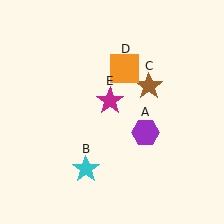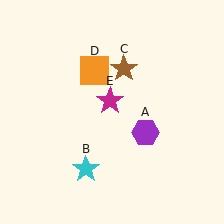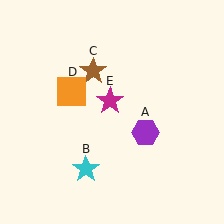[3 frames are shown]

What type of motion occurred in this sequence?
The brown star (object C), orange square (object D) rotated counterclockwise around the center of the scene.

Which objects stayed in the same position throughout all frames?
Purple hexagon (object A) and cyan star (object B) and magenta star (object E) remained stationary.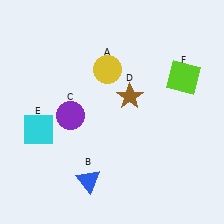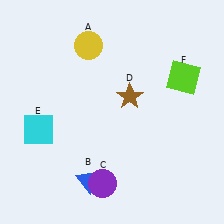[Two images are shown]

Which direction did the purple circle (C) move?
The purple circle (C) moved down.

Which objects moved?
The objects that moved are: the yellow circle (A), the purple circle (C).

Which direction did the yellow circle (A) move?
The yellow circle (A) moved up.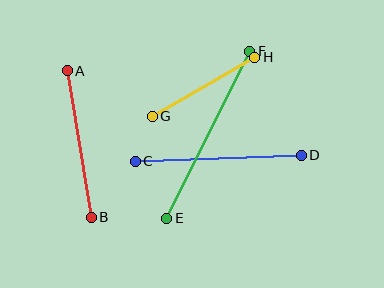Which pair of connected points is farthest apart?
Points E and F are farthest apart.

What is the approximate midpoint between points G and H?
The midpoint is at approximately (203, 87) pixels.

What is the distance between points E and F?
The distance is approximately 187 pixels.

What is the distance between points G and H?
The distance is approximately 118 pixels.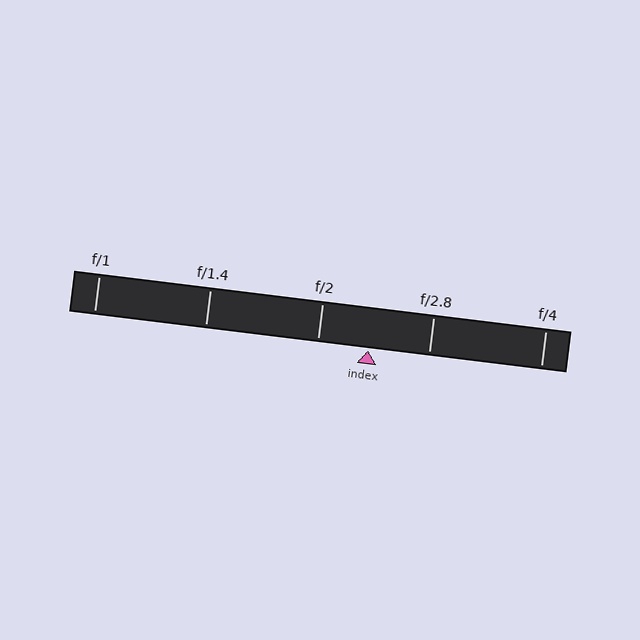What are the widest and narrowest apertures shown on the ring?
The widest aperture shown is f/1 and the narrowest is f/4.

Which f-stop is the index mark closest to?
The index mark is closest to f/2.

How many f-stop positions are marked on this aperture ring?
There are 5 f-stop positions marked.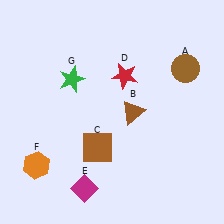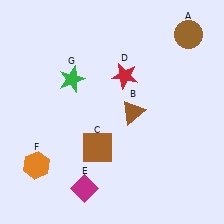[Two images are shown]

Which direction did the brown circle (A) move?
The brown circle (A) moved up.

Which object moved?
The brown circle (A) moved up.